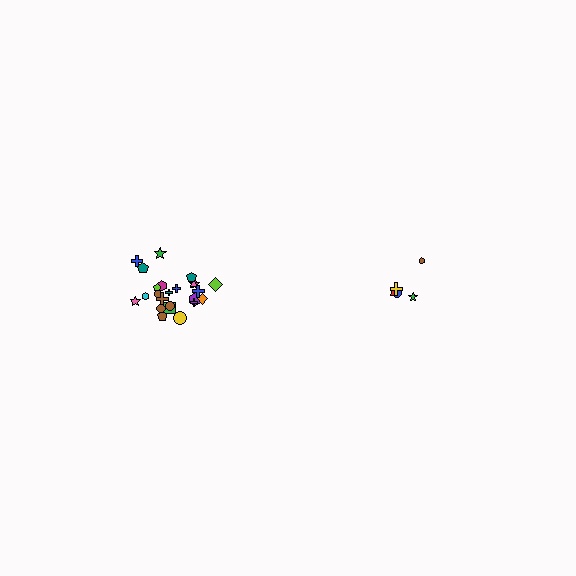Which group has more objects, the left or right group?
The left group.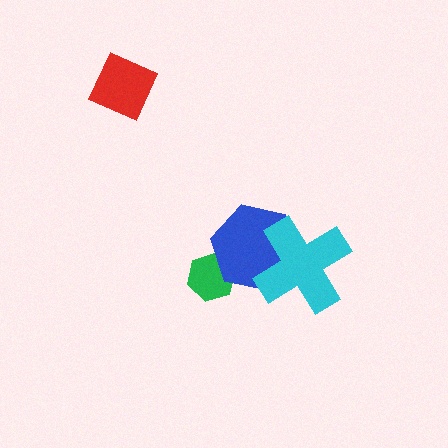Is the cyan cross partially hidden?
No, no other shape covers it.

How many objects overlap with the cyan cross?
1 object overlaps with the cyan cross.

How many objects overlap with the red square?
0 objects overlap with the red square.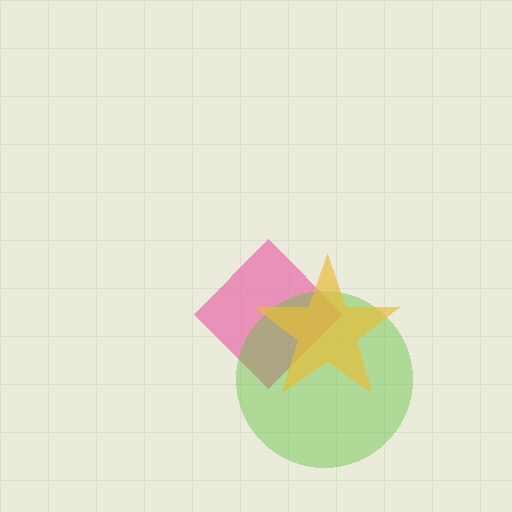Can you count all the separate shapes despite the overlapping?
Yes, there are 3 separate shapes.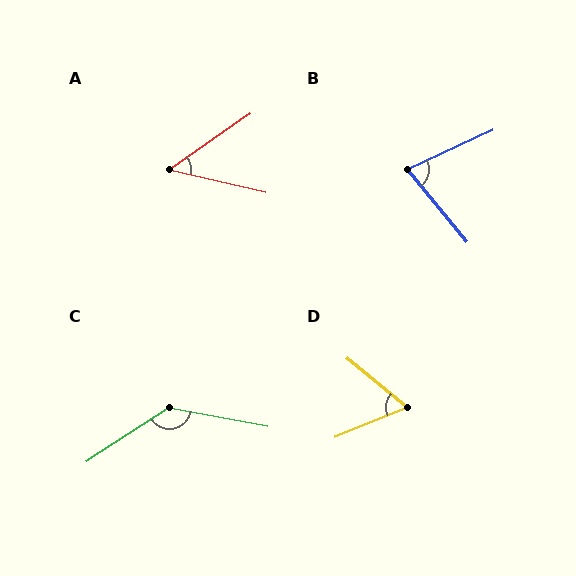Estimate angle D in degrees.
Approximately 61 degrees.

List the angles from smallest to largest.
A (48°), D (61°), B (75°), C (136°).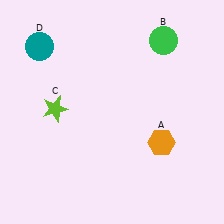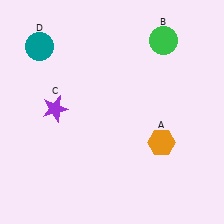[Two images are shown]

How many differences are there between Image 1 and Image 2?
There is 1 difference between the two images.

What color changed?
The star (C) changed from lime in Image 1 to purple in Image 2.